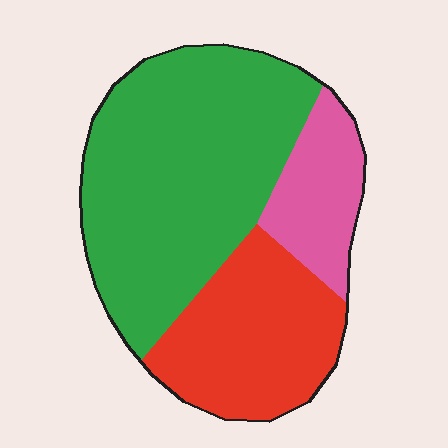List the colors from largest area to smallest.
From largest to smallest: green, red, pink.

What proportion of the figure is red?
Red covers 29% of the figure.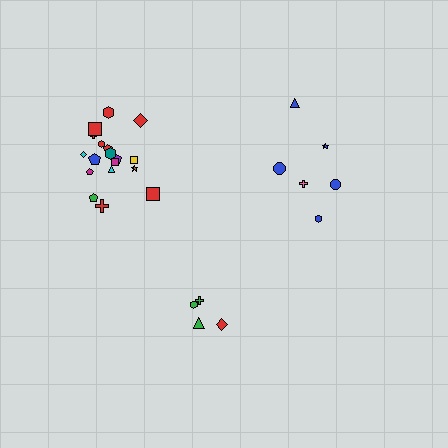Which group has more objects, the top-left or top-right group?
The top-left group.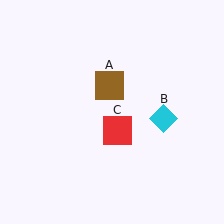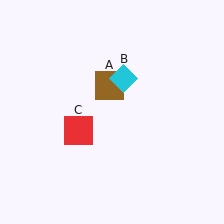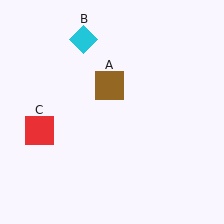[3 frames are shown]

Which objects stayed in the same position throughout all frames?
Brown square (object A) remained stationary.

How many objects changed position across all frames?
2 objects changed position: cyan diamond (object B), red square (object C).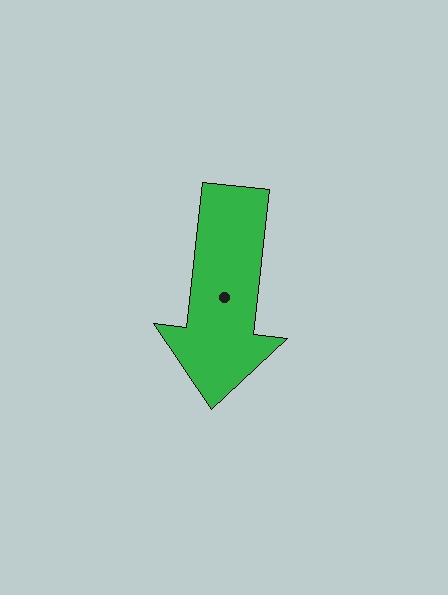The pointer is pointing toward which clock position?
Roughly 6 o'clock.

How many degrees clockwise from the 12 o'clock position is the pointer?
Approximately 186 degrees.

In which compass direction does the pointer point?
South.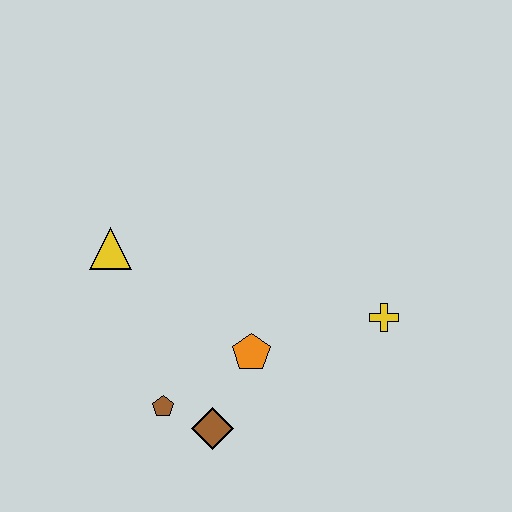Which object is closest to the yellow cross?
The orange pentagon is closest to the yellow cross.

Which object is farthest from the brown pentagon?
The yellow cross is farthest from the brown pentagon.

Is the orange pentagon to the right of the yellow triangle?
Yes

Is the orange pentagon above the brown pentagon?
Yes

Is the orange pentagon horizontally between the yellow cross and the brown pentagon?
Yes